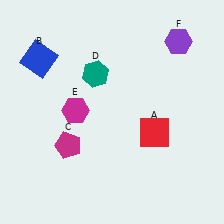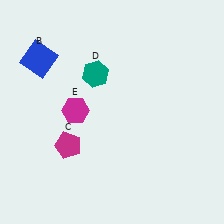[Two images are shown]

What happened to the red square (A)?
The red square (A) was removed in Image 2. It was in the bottom-right area of Image 1.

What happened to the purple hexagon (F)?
The purple hexagon (F) was removed in Image 2. It was in the top-right area of Image 1.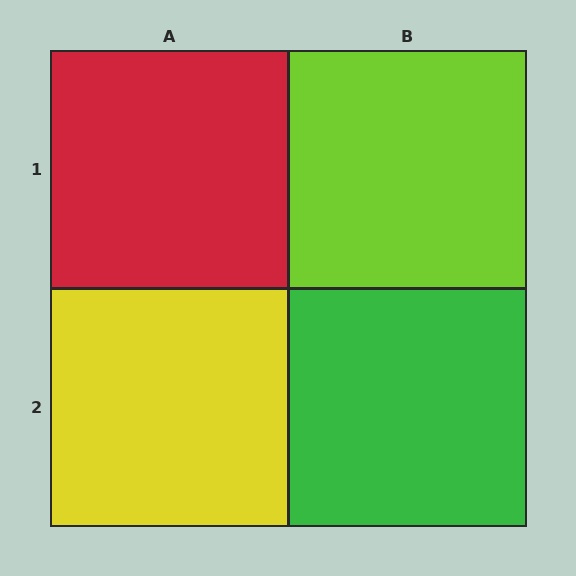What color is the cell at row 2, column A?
Yellow.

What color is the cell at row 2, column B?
Green.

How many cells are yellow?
1 cell is yellow.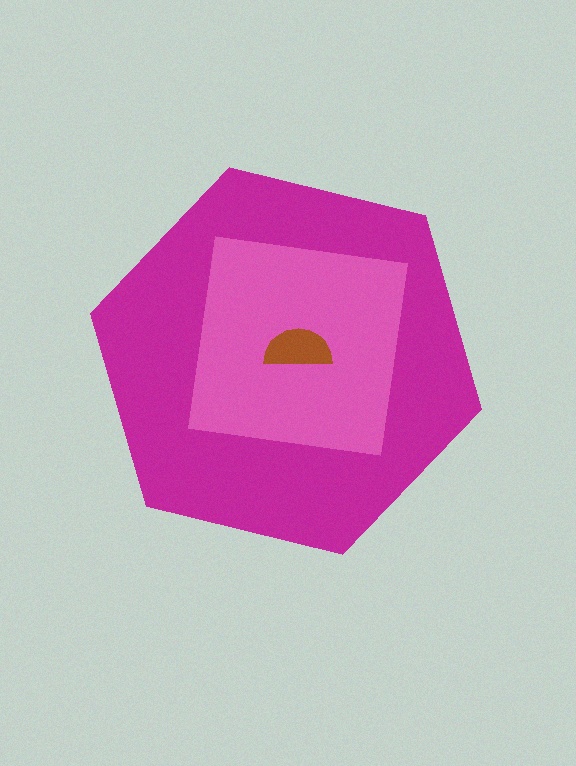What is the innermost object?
The brown semicircle.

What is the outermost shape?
The magenta hexagon.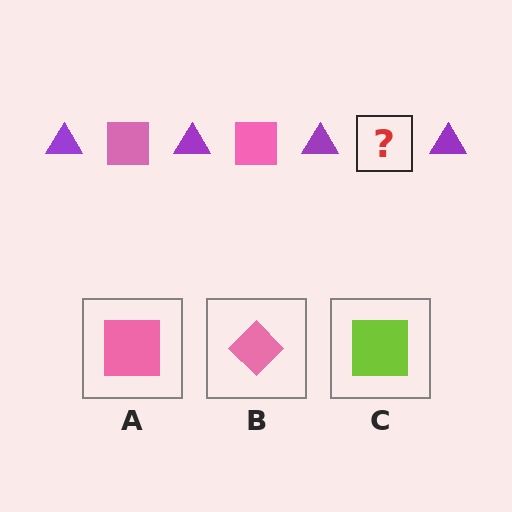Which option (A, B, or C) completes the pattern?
A.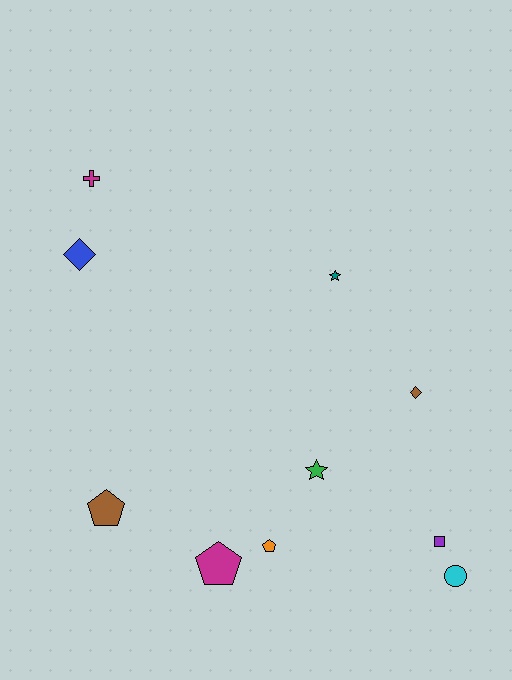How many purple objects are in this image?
There is 1 purple object.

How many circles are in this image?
There is 1 circle.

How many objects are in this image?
There are 10 objects.